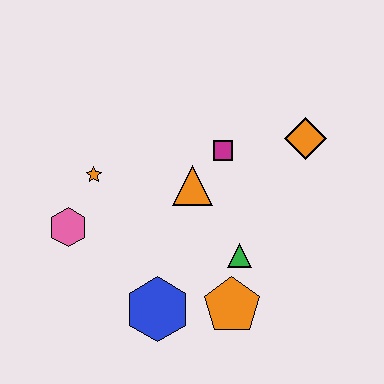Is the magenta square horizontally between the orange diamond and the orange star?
Yes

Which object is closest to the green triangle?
The orange pentagon is closest to the green triangle.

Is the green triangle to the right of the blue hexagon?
Yes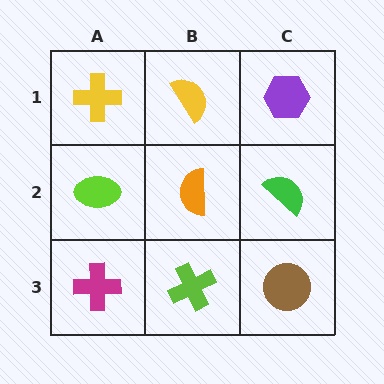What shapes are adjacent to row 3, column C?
A green semicircle (row 2, column C), a lime cross (row 3, column B).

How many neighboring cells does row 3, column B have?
3.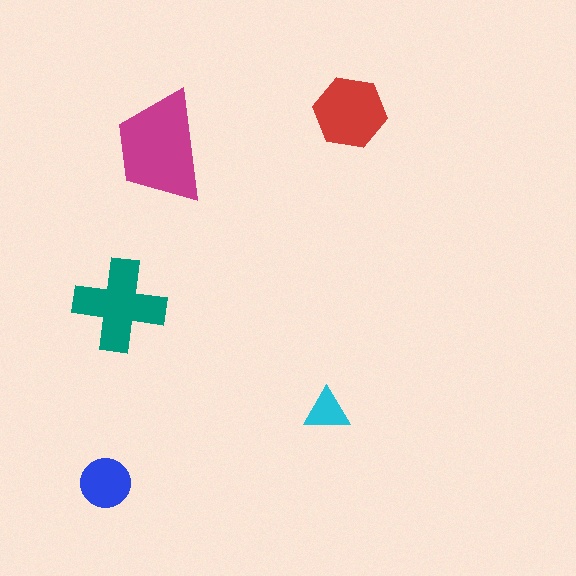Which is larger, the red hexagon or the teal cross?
The teal cross.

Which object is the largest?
The magenta trapezoid.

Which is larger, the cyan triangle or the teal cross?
The teal cross.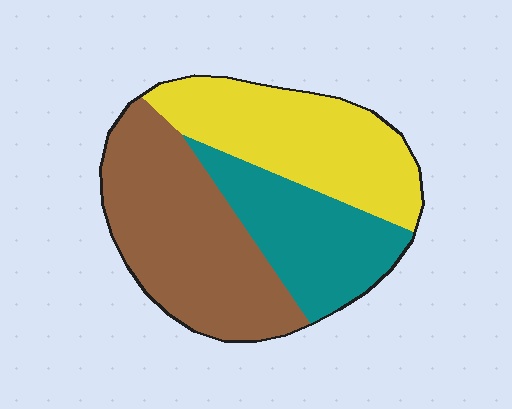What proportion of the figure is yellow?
Yellow covers 33% of the figure.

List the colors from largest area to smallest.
From largest to smallest: brown, yellow, teal.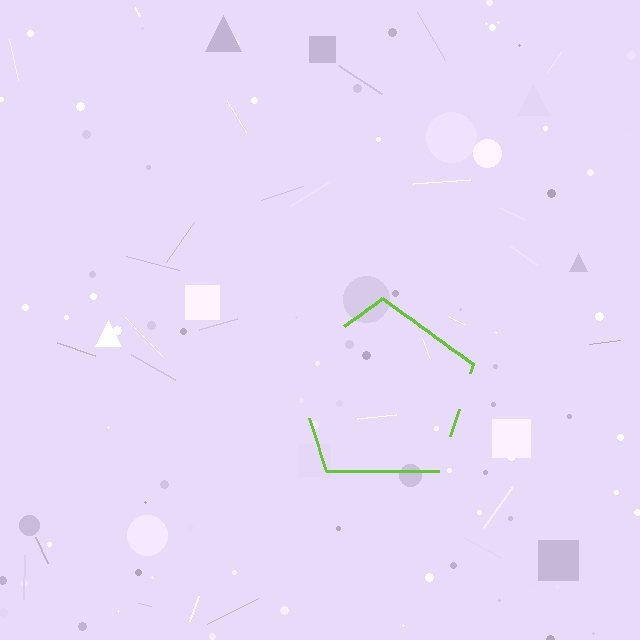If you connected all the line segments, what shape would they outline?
They would outline a pentagon.